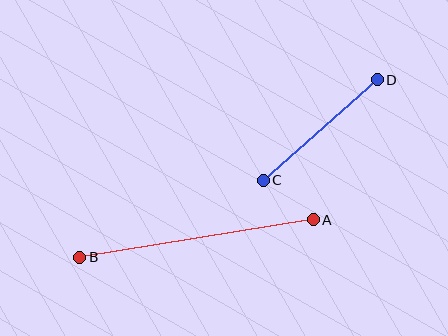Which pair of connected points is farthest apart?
Points A and B are farthest apart.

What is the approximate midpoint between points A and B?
The midpoint is at approximately (196, 238) pixels.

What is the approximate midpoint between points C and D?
The midpoint is at approximately (320, 130) pixels.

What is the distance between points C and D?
The distance is approximately 152 pixels.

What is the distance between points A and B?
The distance is approximately 236 pixels.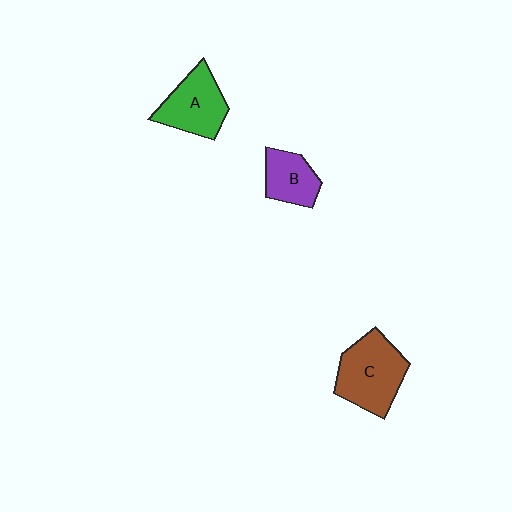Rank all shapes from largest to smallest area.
From largest to smallest: C (brown), A (green), B (purple).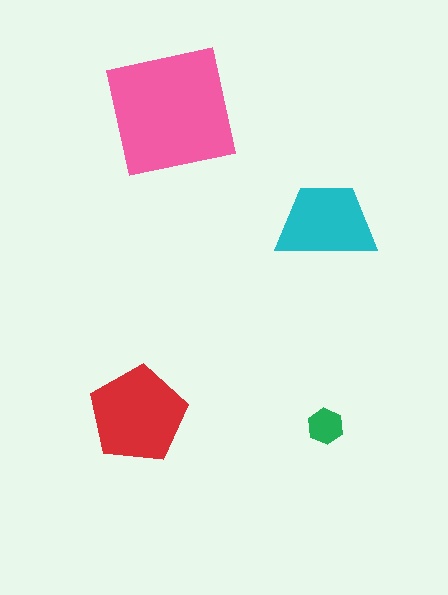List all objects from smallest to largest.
The green hexagon, the cyan trapezoid, the red pentagon, the pink square.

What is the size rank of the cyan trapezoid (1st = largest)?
3rd.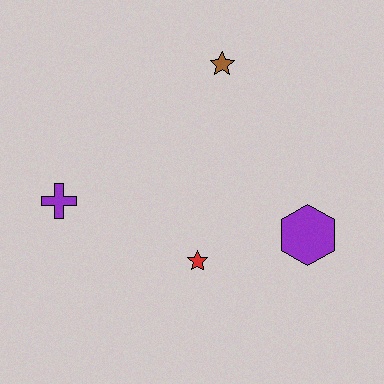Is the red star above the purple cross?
No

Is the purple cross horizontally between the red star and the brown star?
No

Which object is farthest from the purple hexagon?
The purple cross is farthest from the purple hexagon.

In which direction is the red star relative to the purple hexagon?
The red star is to the left of the purple hexagon.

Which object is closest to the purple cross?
The red star is closest to the purple cross.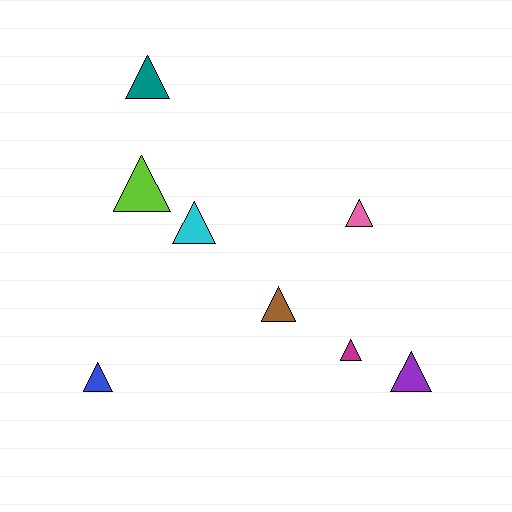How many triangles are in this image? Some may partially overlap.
There are 8 triangles.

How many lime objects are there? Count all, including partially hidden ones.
There is 1 lime object.